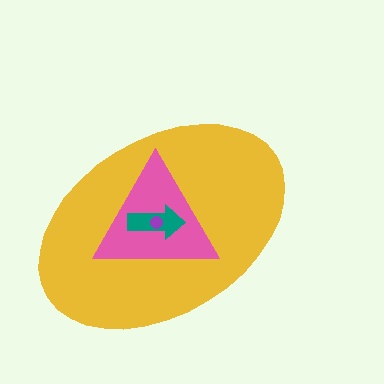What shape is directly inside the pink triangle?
The teal arrow.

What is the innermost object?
The purple circle.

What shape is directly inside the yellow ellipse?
The pink triangle.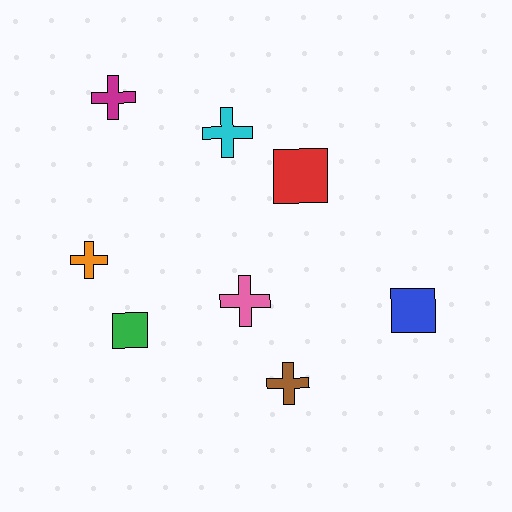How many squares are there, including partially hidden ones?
There are 3 squares.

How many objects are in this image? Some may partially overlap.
There are 8 objects.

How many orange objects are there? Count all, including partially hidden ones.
There is 1 orange object.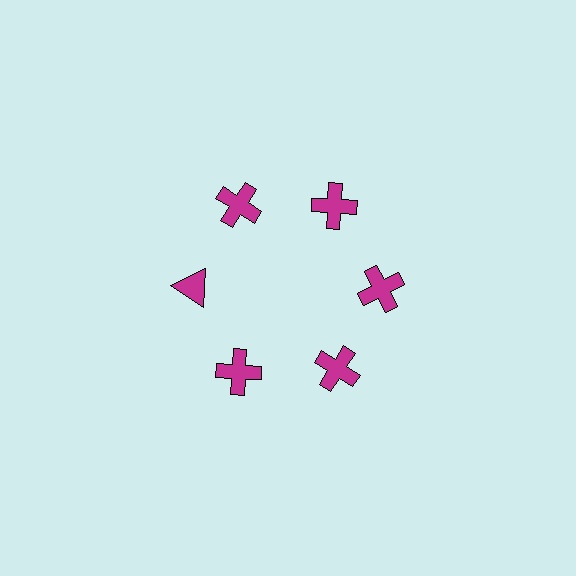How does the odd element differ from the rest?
It has a different shape: triangle instead of cross.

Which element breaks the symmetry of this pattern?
The magenta triangle at roughly the 9 o'clock position breaks the symmetry. All other shapes are magenta crosses.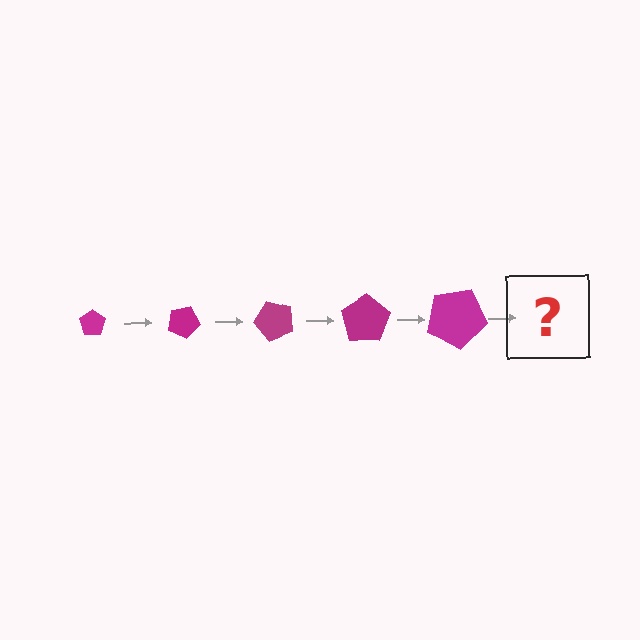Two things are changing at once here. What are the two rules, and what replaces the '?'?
The two rules are that the pentagon grows larger each step and it rotates 25 degrees each step. The '?' should be a pentagon, larger than the previous one and rotated 125 degrees from the start.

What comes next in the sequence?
The next element should be a pentagon, larger than the previous one and rotated 125 degrees from the start.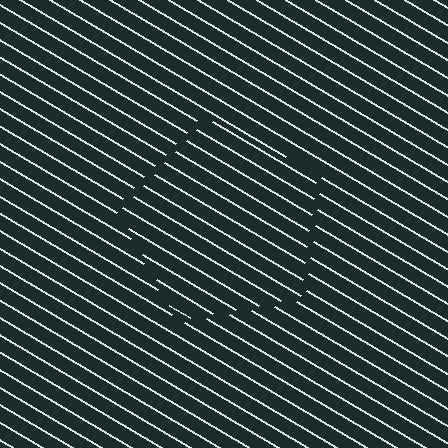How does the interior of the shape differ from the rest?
The interior of the shape contains the same grating, shifted by half a period — the contour is defined by the phase discontinuity where line-ends from the inner and outer gratings abut.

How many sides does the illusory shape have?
5 sides — the line-ends trace a pentagon.